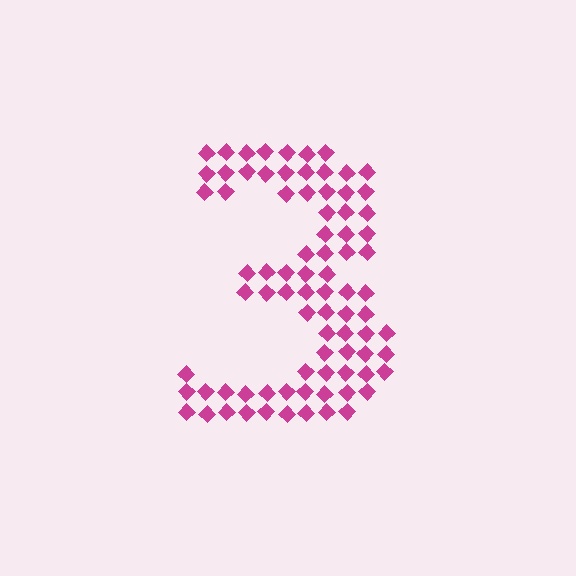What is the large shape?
The large shape is the digit 3.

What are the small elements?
The small elements are diamonds.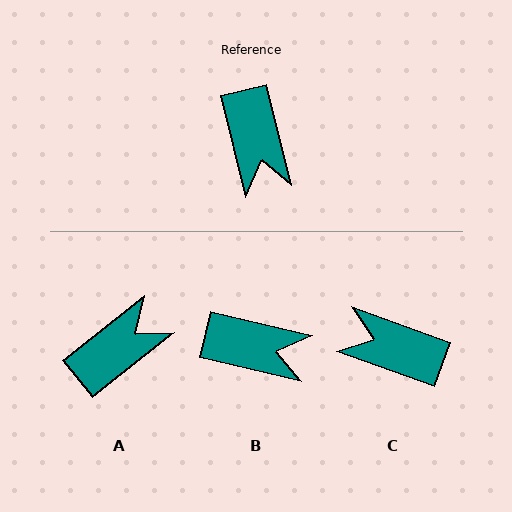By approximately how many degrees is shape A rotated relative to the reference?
Approximately 115 degrees counter-clockwise.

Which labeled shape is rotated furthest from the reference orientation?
C, about 124 degrees away.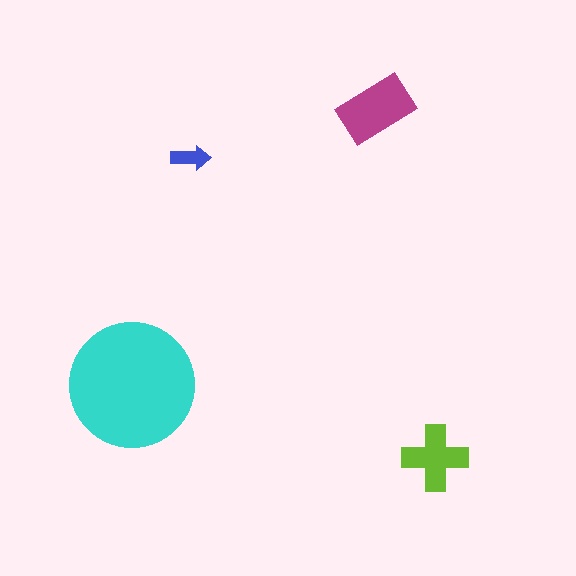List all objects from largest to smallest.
The cyan circle, the magenta rectangle, the lime cross, the blue arrow.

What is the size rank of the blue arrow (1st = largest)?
4th.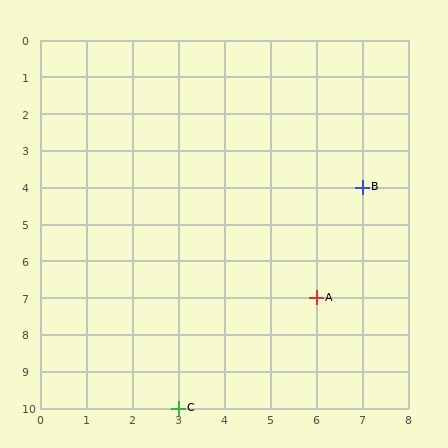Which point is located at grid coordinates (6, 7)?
Point A is at (6, 7).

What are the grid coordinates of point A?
Point A is at grid coordinates (6, 7).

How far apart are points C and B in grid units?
Points C and B are 4 columns and 6 rows apart (about 7.2 grid units diagonally).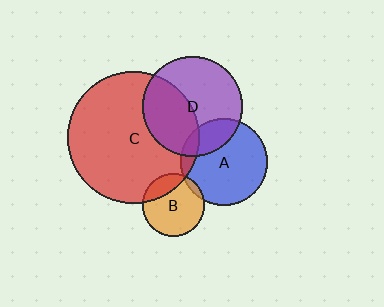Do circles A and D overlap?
Yes.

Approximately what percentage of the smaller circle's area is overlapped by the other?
Approximately 25%.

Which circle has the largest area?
Circle C (red).